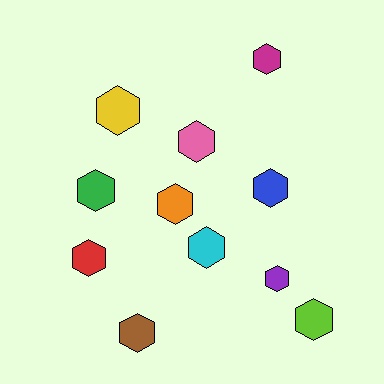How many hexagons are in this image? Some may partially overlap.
There are 11 hexagons.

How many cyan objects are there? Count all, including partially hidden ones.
There is 1 cyan object.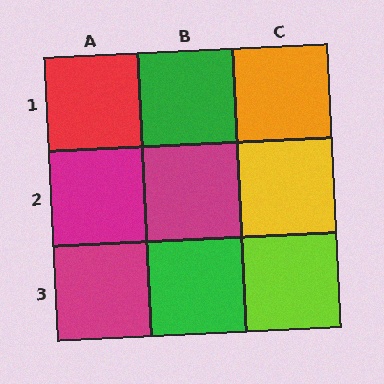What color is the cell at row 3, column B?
Green.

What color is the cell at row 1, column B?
Green.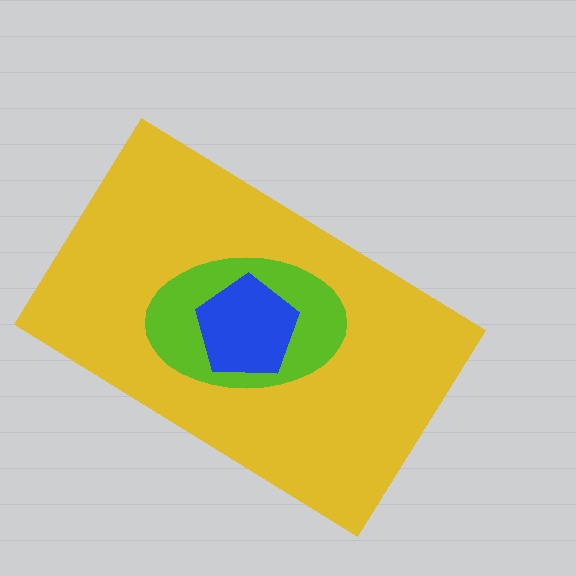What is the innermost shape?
The blue pentagon.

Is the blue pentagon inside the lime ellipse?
Yes.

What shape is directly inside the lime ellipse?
The blue pentagon.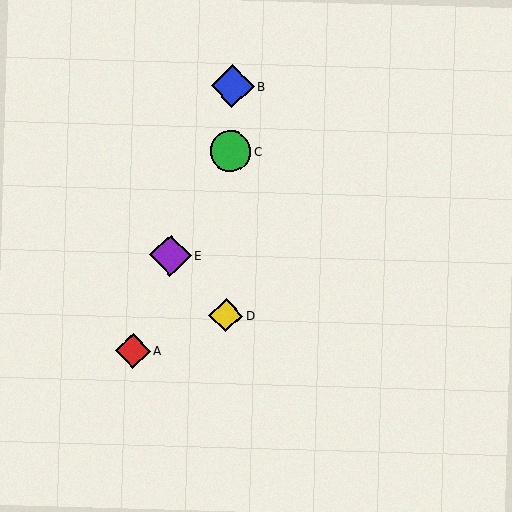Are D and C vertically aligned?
Yes, both are at x≈226.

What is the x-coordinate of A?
Object A is at x≈133.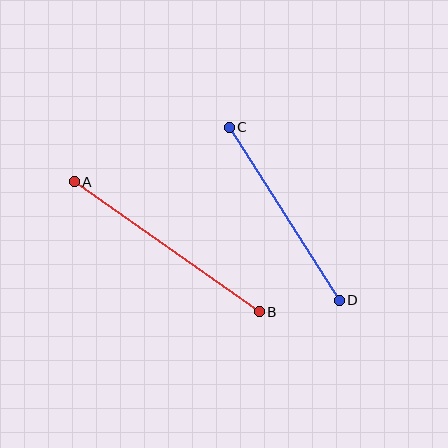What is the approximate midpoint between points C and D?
The midpoint is at approximately (284, 214) pixels.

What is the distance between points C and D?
The distance is approximately 205 pixels.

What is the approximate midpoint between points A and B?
The midpoint is at approximately (167, 247) pixels.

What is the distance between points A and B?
The distance is approximately 226 pixels.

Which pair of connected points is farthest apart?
Points A and B are farthest apart.